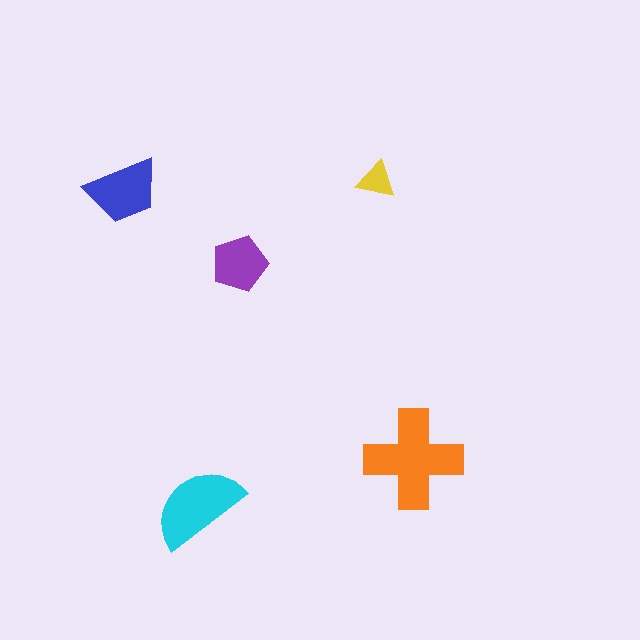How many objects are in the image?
There are 5 objects in the image.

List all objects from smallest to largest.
The yellow triangle, the purple pentagon, the blue trapezoid, the cyan semicircle, the orange cross.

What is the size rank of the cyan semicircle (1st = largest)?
2nd.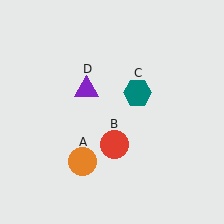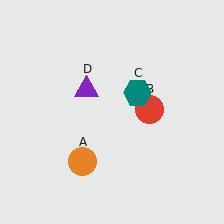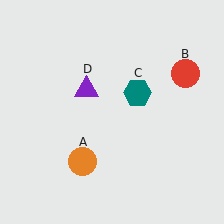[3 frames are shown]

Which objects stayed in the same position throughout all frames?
Orange circle (object A) and teal hexagon (object C) and purple triangle (object D) remained stationary.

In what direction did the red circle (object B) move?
The red circle (object B) moved up and to the right.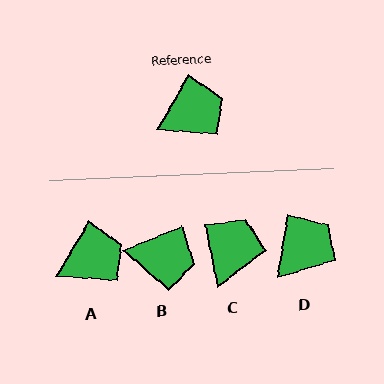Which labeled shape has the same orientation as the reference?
A.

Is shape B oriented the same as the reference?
No, it is off by about 38 degrees.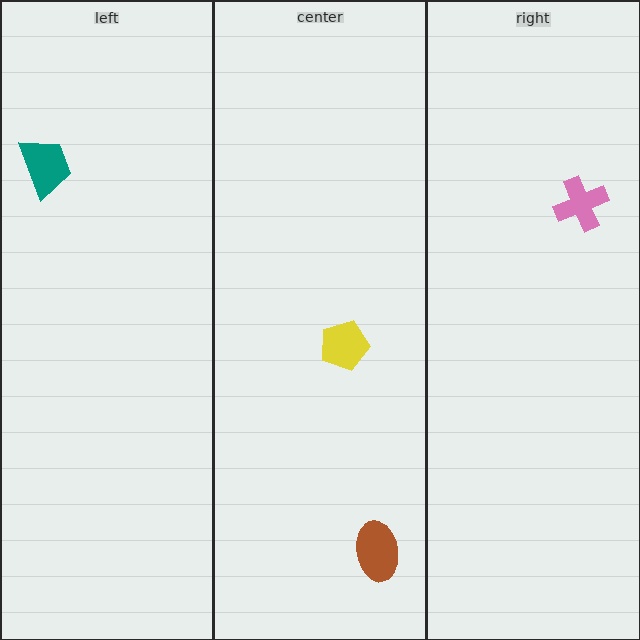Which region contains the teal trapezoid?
The left region.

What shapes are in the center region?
The brown ellipse, the yellow pentagon.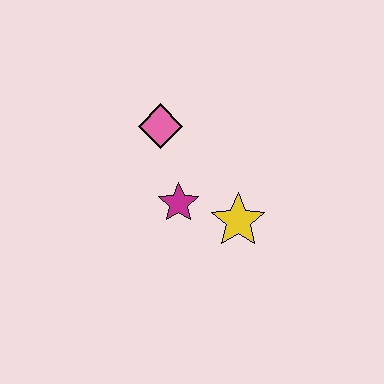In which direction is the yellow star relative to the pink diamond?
The yellow star is below the pink diamond.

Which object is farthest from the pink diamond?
The yellow star is farthest from the pink diamond.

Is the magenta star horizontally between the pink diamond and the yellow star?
Yes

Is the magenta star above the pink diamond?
No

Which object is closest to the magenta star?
The yellow star is closest to the magenta star.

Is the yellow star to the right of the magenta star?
Yes